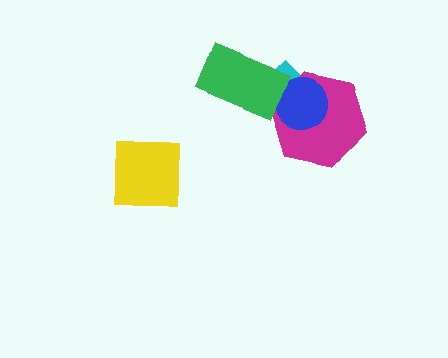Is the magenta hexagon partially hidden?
Yes, it is partially covered by another shape.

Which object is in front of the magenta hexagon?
The blue circle is in front of the magenta hexagon.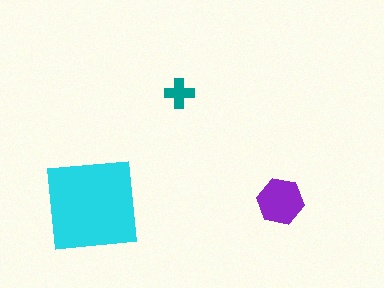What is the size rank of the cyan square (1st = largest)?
1st.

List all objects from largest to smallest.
The cyan square, the purple hexagon, the teal cross.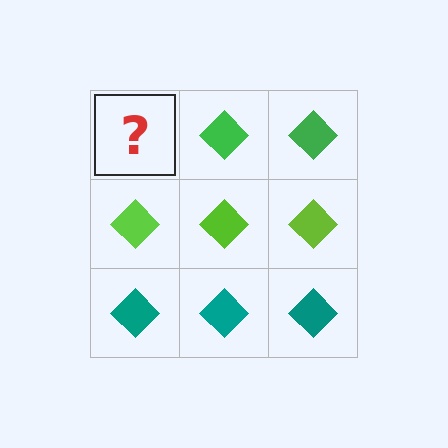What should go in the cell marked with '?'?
The missing cell should contain a green diamond.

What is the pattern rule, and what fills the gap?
The rule is that each row has a consistent color. The gap should be filled with a green diamond.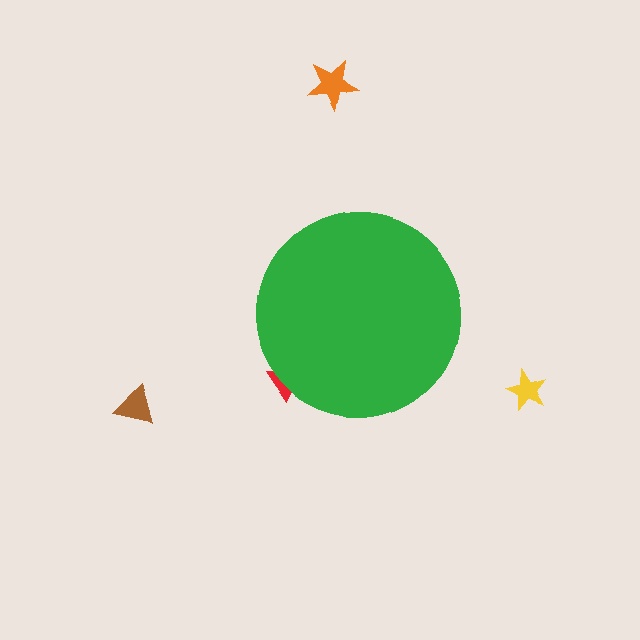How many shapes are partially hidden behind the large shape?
1 shape is partially hidden.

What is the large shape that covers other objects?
A green circle.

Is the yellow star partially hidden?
No, the yellow star is fully visible.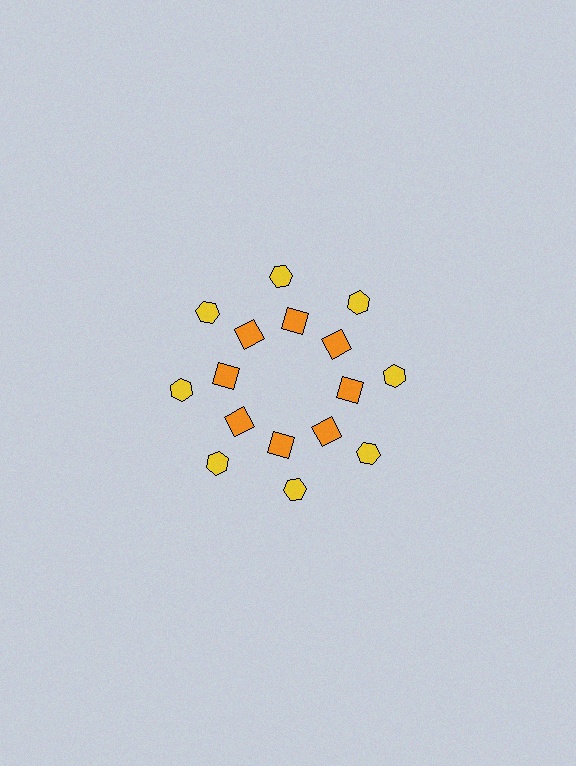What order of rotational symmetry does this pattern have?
This pattern has 8-fold rotational symmetry.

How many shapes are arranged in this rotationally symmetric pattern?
There are 16 shapes, arranged in 8 groups of 2.